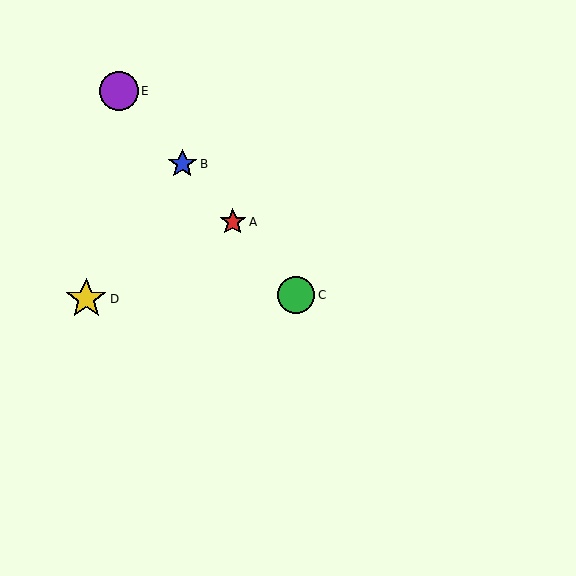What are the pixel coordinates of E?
Object E is at (119, 91).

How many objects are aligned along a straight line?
4 objects (A, B, C, E) are aligned along a straight line.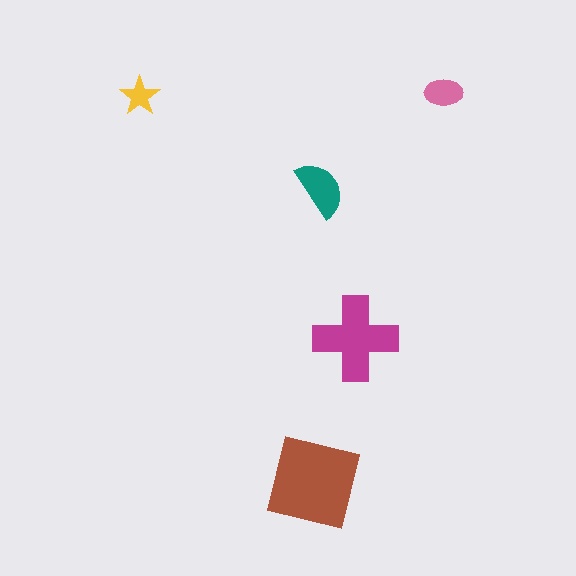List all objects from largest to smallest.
The brown square, the magenta cross, the teal semicircle, the pink ellipse, the yellow star.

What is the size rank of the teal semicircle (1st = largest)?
3rd.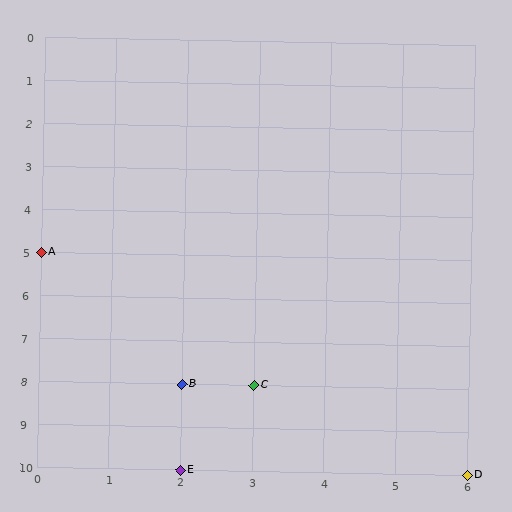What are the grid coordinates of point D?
Point D is at grid coordinates (6, 10).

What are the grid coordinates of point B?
Point B is at grid coordinates (2, 8).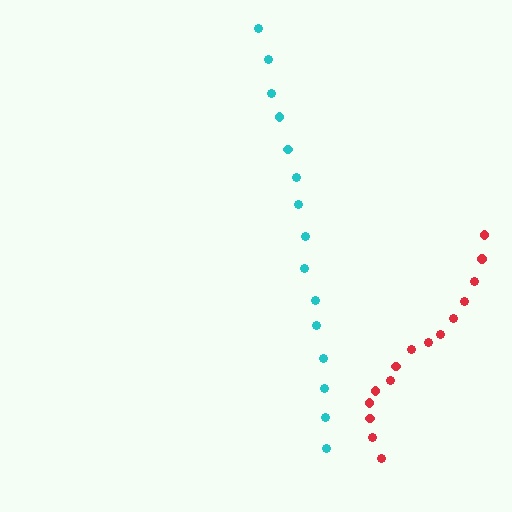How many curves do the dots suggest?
There are 2 distinct paths.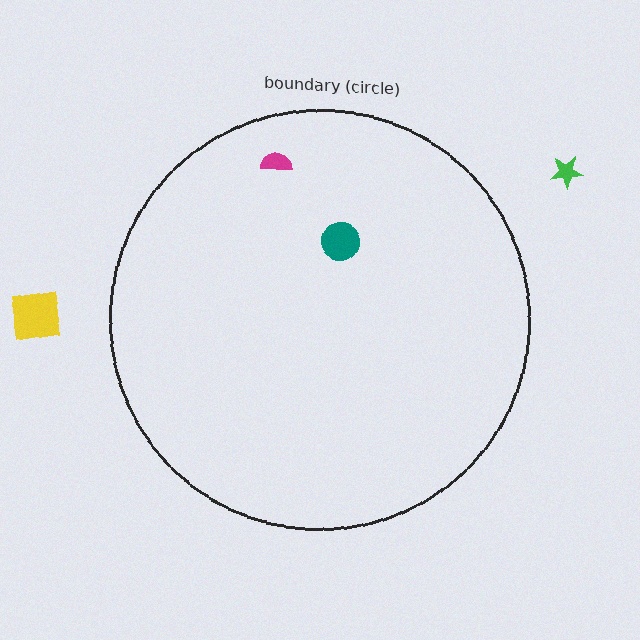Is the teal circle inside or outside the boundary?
Inside.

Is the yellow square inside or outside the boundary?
Outside.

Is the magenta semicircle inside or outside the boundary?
Inside.